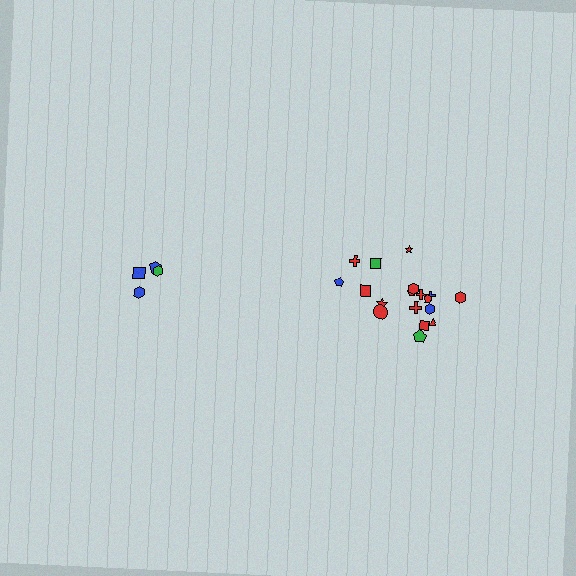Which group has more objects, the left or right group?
The right group.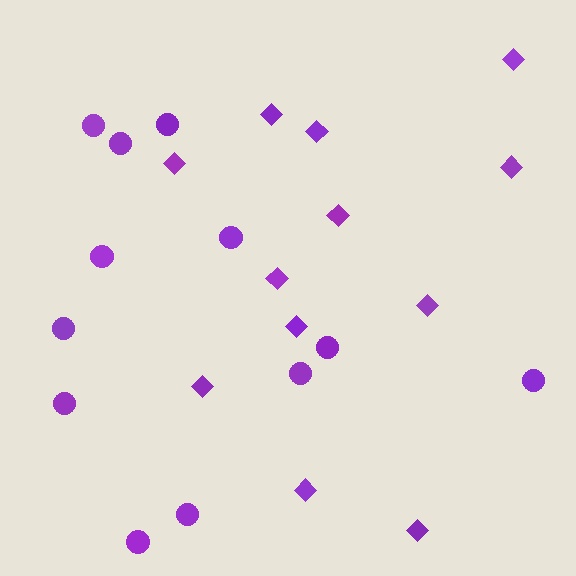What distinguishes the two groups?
There are 2 groups: one group of diamonds (12) and one group of circles (12).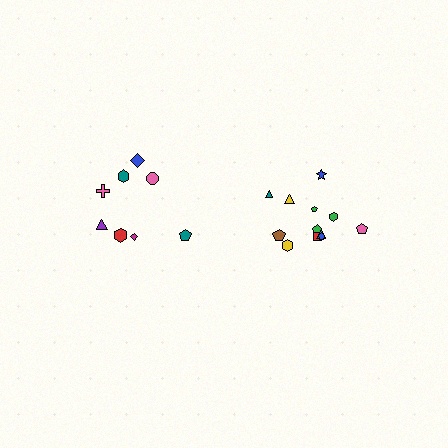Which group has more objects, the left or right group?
The right group.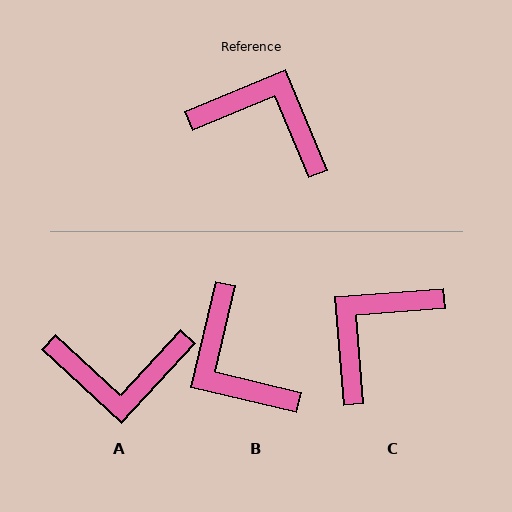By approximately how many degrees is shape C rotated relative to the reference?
Approximately 72 degrees counter-clockwise.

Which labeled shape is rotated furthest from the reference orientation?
A, about 156 degrees away.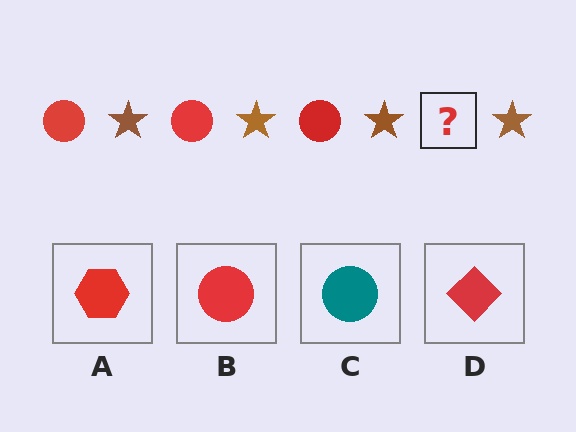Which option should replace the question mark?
Option B.